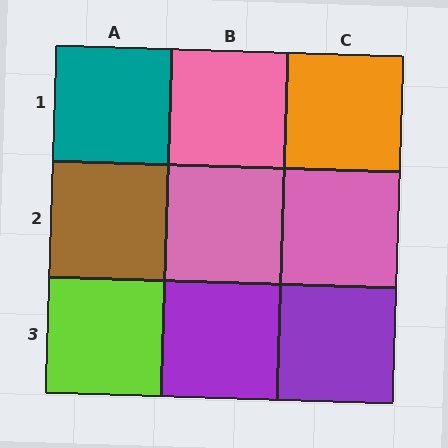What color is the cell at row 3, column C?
Purple.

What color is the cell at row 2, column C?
Pink.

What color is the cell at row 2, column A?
Brown.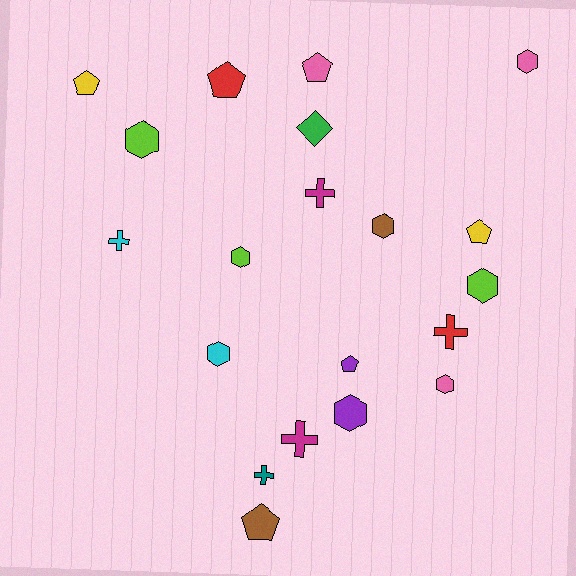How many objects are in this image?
There are 20 objects.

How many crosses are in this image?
There are 5 crosses.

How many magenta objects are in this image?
There are 2 magenta objects.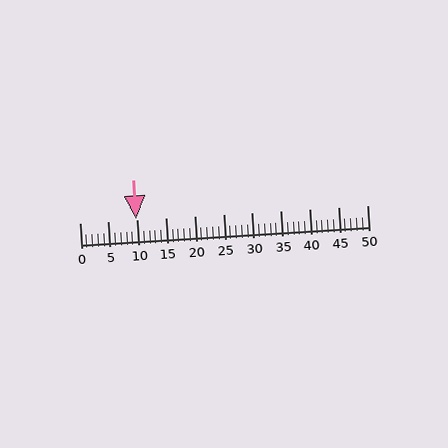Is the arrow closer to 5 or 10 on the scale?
The arrow is closer to 10.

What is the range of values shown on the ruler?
The ruler shows values from 0 to 50.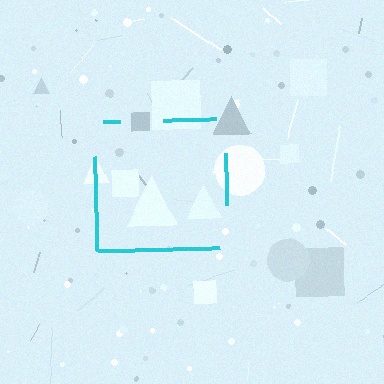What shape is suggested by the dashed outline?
The dashed outline suggests a square.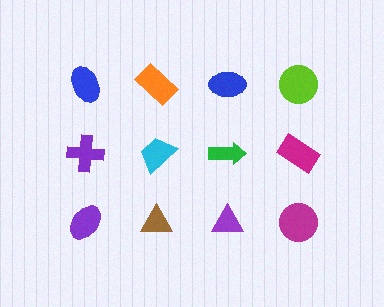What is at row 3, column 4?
A magenta circle.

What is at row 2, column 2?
A cyan trapezoid.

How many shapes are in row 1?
4 shapes.